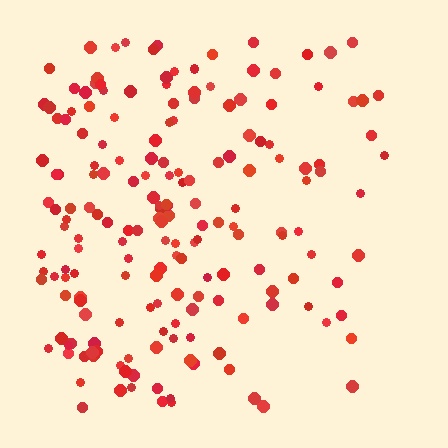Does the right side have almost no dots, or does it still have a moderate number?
Still a moderate number, just noticeably fewer than the left.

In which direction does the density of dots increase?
From right to left, with the left side densest.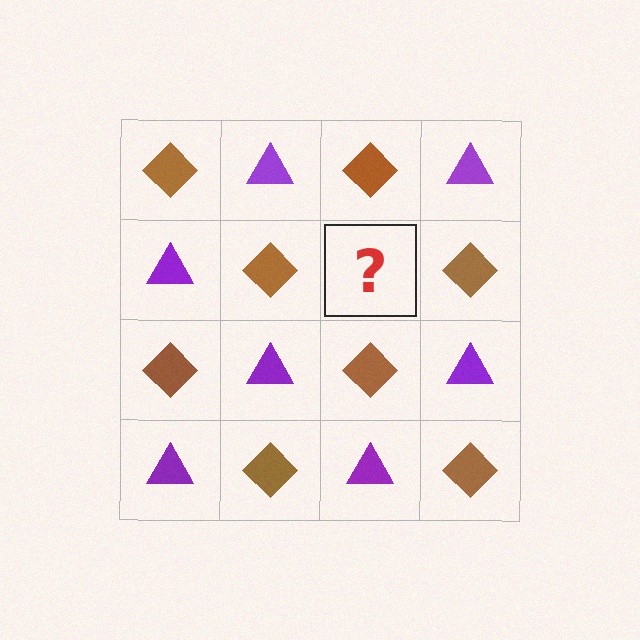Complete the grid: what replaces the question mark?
The question mark should be replaced with a purple triangle.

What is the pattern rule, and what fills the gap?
The rule is that it alternates brown diamond and purple triangle in a checkerboard pattern. The gap should be filled with a purple triangle.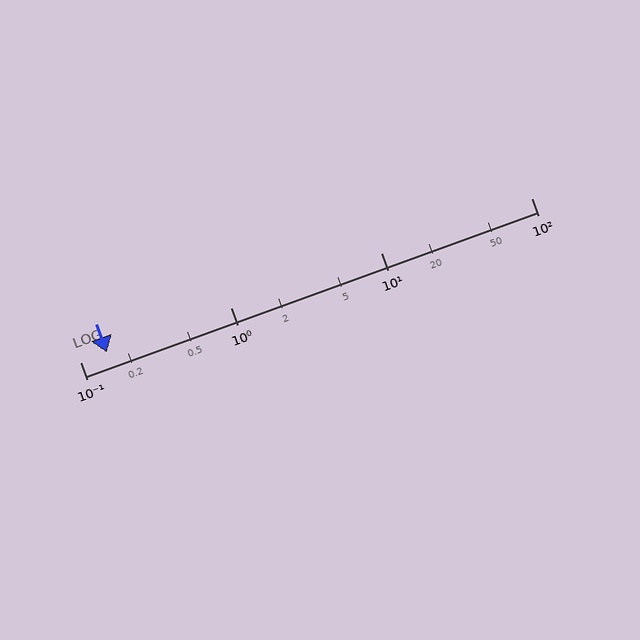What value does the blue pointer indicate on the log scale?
The pointer indicates approximately 0.15.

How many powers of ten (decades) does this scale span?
The scale spans 3 decades, from 0.1 to 100.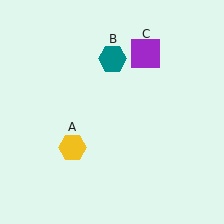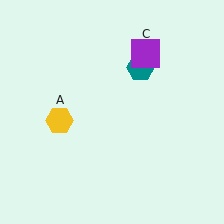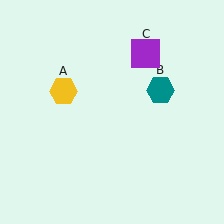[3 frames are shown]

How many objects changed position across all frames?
2 objects changed position: yellow hexagon (object A), teal hexagon (object B).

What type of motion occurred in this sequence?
The yellow hexagon (object A), teal hexagon (object B) rotated clockwise around the center of the scene.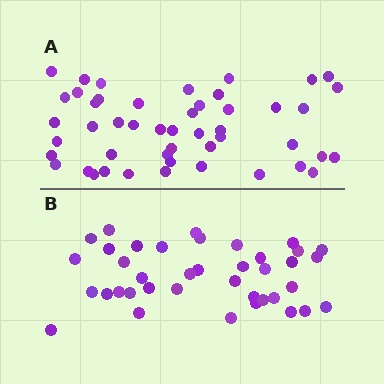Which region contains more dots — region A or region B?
Region A (the top region) has more dots.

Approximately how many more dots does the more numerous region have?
Region A has roughly 8 or so more dots than region B.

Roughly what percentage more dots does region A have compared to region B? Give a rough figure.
About 25% more.